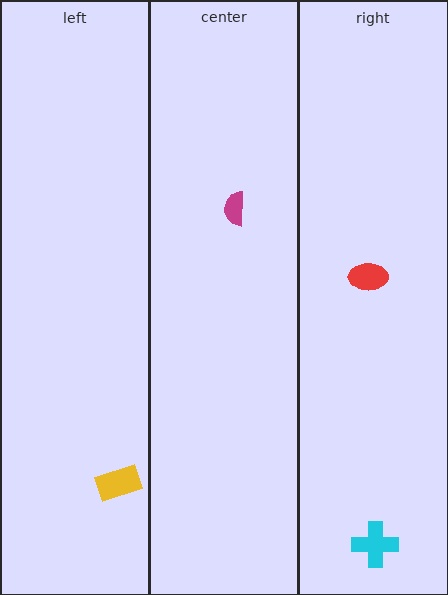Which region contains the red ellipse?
The right region.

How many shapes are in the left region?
1.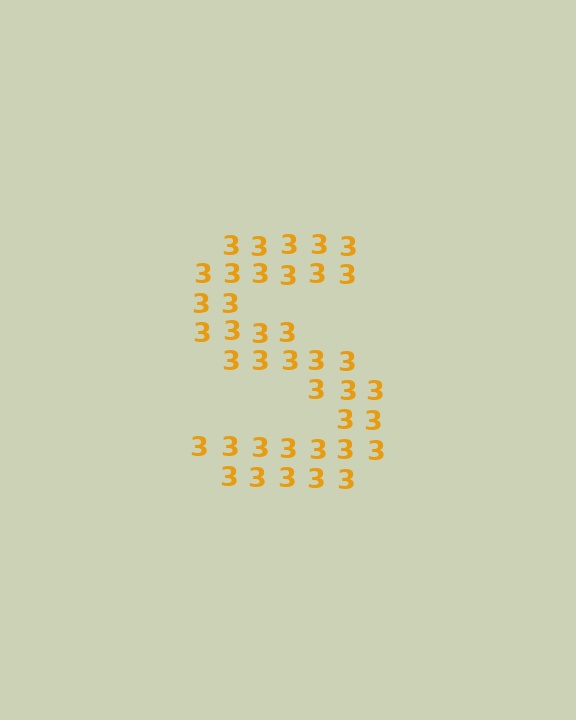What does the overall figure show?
The overall figure shows the letter S.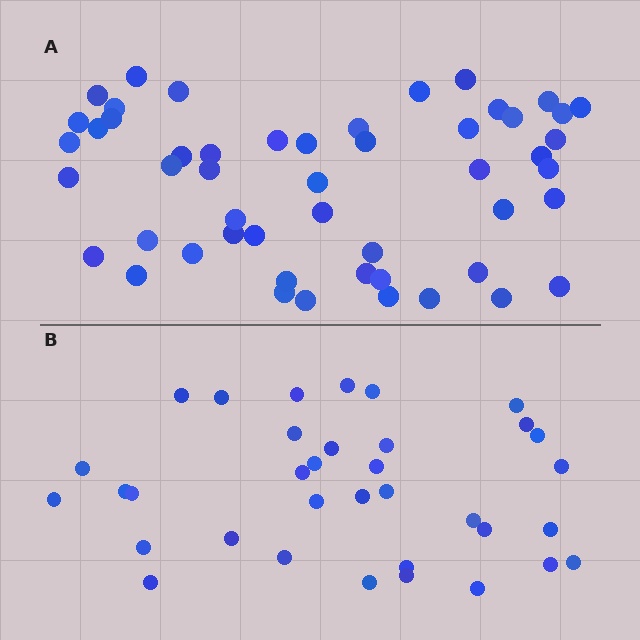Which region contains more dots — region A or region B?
Region A (the top region) has more dots.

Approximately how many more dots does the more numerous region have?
Region A has approximately 15 more dots than region B.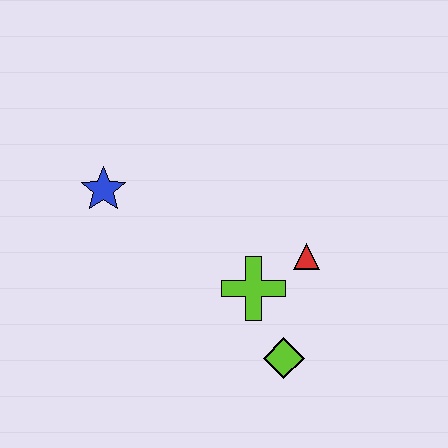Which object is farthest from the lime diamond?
The blue star is farthest from the lime diamond.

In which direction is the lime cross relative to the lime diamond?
The lime cross is above the lime diamond.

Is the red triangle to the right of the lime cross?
Yes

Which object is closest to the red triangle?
The lime cross is closest to the red triangle.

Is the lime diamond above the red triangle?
No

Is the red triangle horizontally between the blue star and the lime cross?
No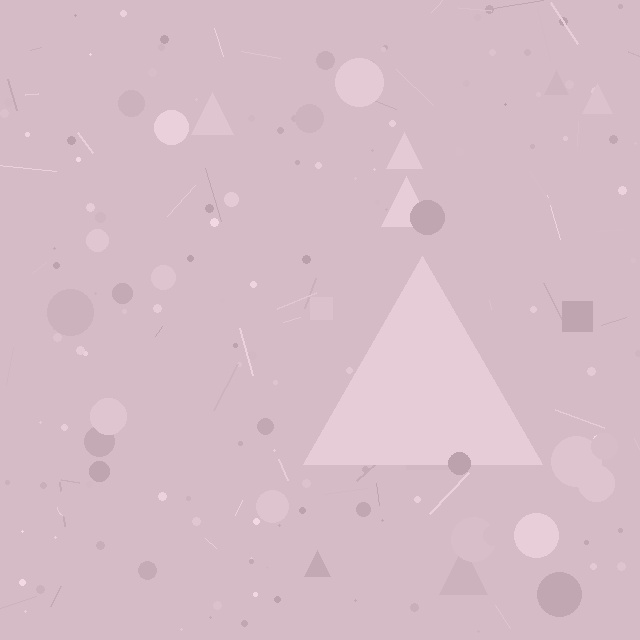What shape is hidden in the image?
A triangle is hidden in the image.